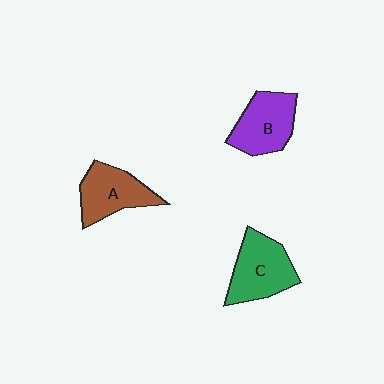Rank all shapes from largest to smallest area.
From largest to smallest: C (green), B (purple), A (brown).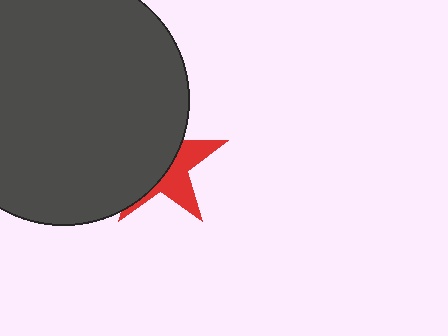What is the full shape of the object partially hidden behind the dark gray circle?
The partially hidden object is a red star.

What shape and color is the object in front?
The object in front is a dark gray circle.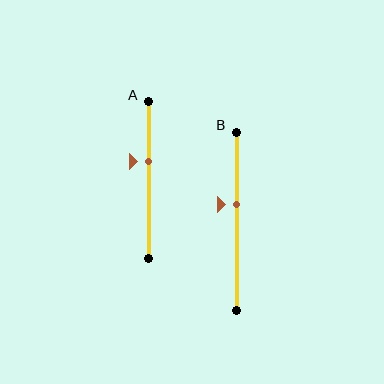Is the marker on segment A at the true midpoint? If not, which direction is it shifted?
No, the marker on segment A is shifted upward by about 12% of the segment length.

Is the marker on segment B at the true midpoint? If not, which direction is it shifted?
No, the marker on segment B is shifted upward by about 10% of the segment length.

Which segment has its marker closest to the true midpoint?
Segment B has its marker closest to the true midpoint.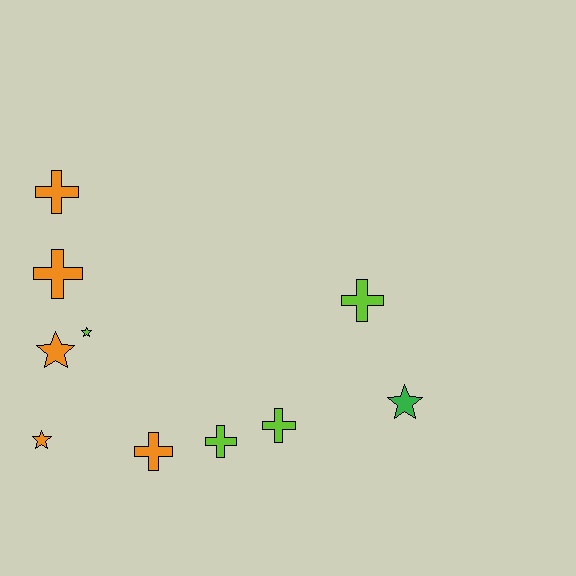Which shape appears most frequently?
Cross, with 6 objects.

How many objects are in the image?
There are 10 objects.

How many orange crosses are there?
There are 3 orange crosses.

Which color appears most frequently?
Orange, with 5 objects.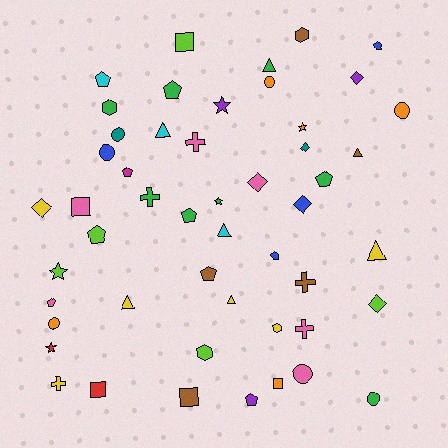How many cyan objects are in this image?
There are 3 cyan objects.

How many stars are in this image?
There are 5 stars.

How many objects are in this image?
There are 50 objects.